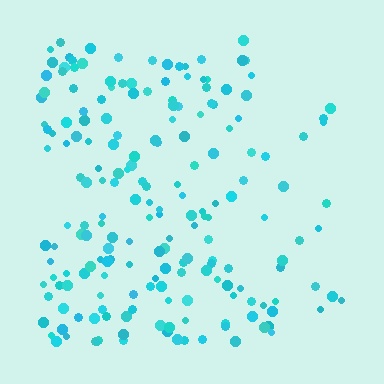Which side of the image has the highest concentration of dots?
The left.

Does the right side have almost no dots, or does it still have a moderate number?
Still a moderate number, just noticeably fewer than the left.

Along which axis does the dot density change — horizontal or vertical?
Horizontal.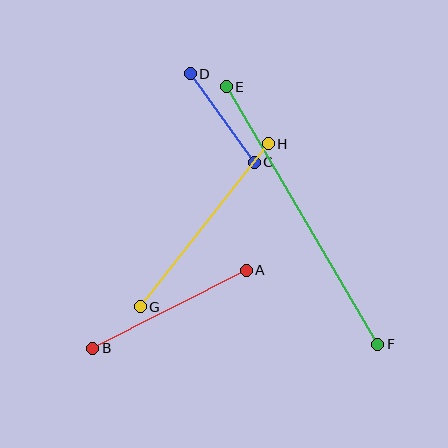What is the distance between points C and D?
The distance is approximately 109 pixels.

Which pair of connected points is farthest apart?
Points E and F are farthest apart.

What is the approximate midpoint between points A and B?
The midpoint is at approximately (170, 309) pixels.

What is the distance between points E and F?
The distance is approximately 299 pixels.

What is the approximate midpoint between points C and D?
The midpoint is at approximately (222, 118) pixels.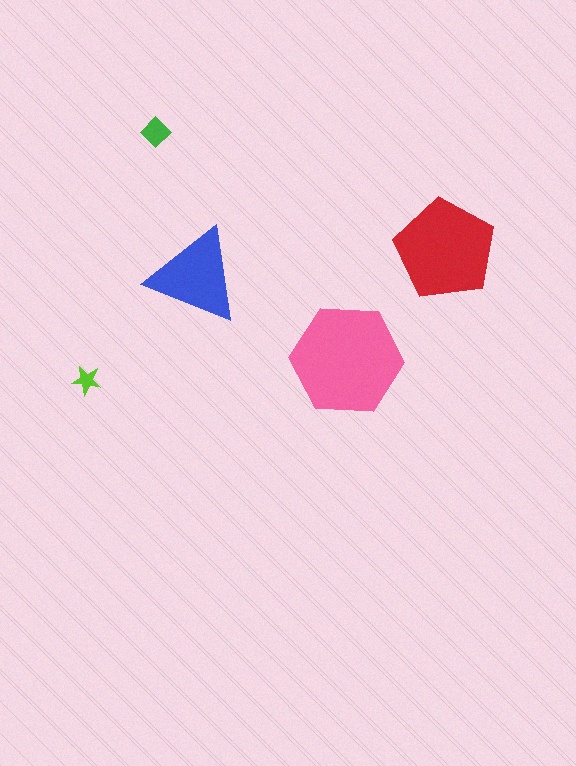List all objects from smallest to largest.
The lime star, the green diamond, the blue triangle, the red pentagon, the pink hexagon.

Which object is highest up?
The green diamond is topmost.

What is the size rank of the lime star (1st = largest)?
5th.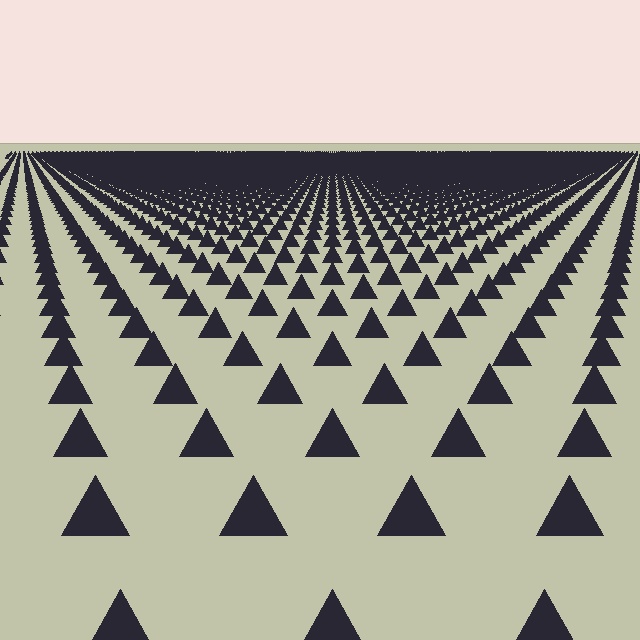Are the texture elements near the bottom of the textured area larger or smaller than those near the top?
Larger. Near the bottom, elements are closer to the viewer and appear at a bigger on-screen size.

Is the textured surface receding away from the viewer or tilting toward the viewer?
The surface is receding away from the viewer. Texture elements get smaller and denser toward the top.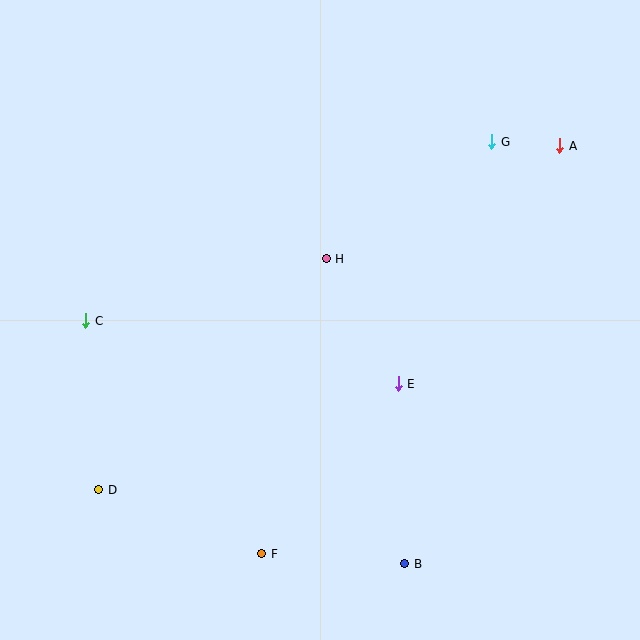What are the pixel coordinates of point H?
Point H is at (326, 259).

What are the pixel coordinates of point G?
Point G is at (492, 142).